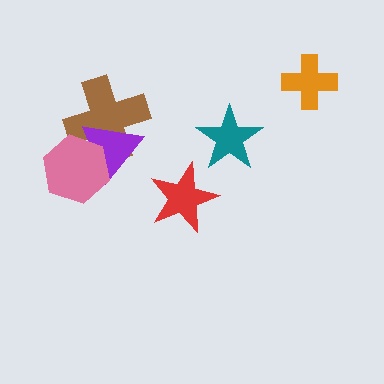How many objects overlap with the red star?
0 objects overlap with the red star.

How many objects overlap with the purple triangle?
2 objects overlap with the purple triangle.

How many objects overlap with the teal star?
0 objects overlap with the teal star.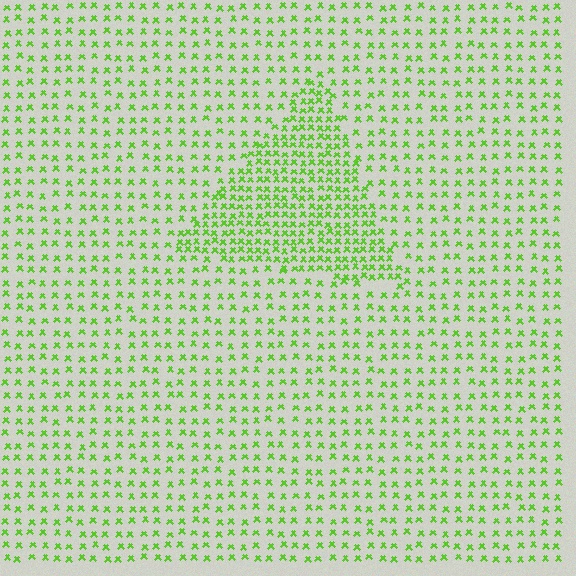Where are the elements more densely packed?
The elements are more densely packed inside the triangle boundary.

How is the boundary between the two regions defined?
The boundary is defined by a change in element density (approximately 2.0x ratio). All elements are the same color, size, and shape.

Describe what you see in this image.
The image contains small lime elements arranged at two different densities. A triangle-shaped region is visible where the elements are more densely packed than the surrounding area.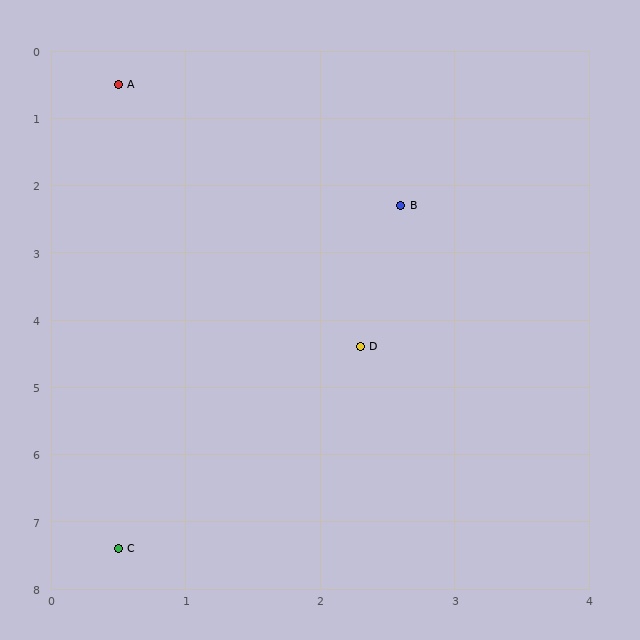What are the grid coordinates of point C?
Point C is at approximately (0.5, 7.4).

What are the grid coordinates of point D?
Point D is at approximately (2.3, 4.4).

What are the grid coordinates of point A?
Point A is at approximately (0.5, 0.5).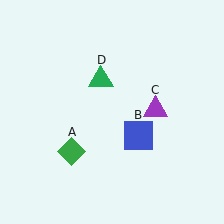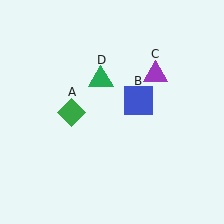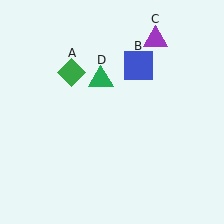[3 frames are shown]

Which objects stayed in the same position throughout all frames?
Green triangle (object D) remained stationary.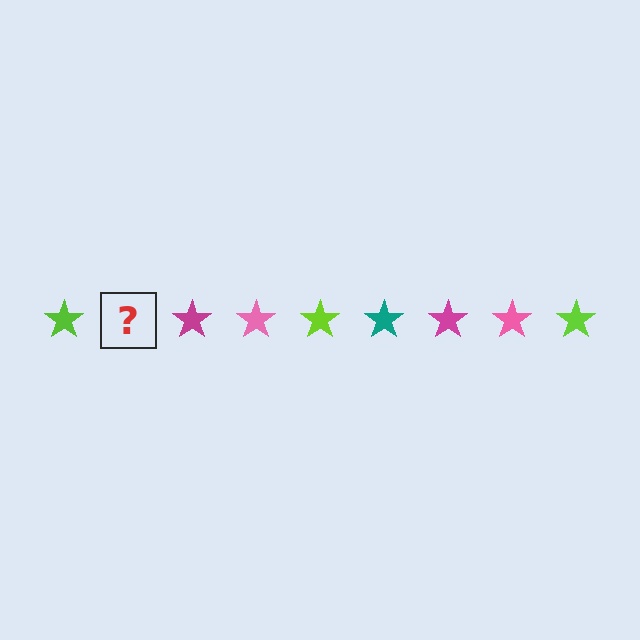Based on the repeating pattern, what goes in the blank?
The blank should be a teal star.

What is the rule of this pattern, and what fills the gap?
The rule is that the pattern cycles through lime, teal, magenta, pink stars. The gap should be filled with a teal star.